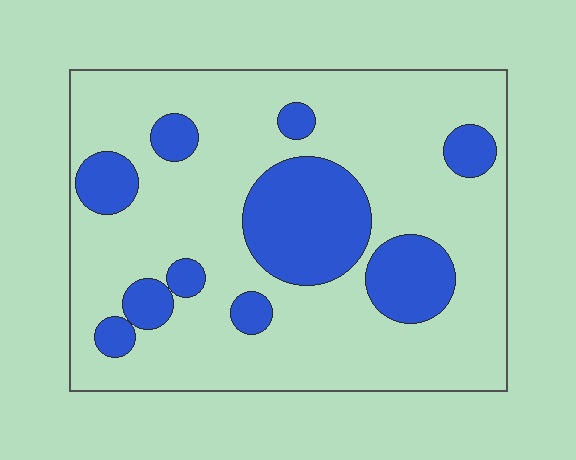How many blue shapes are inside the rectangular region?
10.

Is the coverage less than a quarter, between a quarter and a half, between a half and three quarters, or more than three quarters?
Less than a quarter.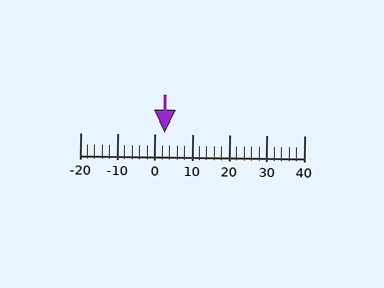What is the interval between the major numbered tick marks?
The major tick marks are spaced 10 units apart.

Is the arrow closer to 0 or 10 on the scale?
The arrow is closer to 0.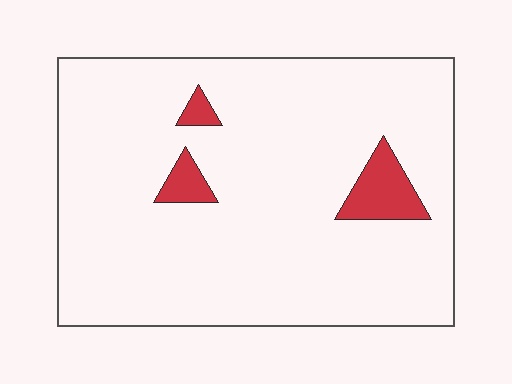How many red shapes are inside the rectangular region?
3.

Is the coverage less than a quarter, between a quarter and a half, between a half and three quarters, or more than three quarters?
Less than a quarter.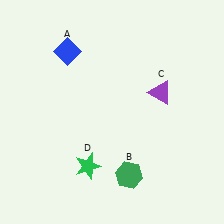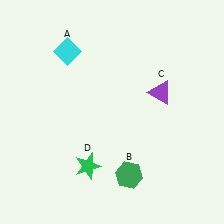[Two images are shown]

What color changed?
The diamond (A) changed from blue in Image 1 to cyan in Image 2.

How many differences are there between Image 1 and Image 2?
There is 1 difference between the two images.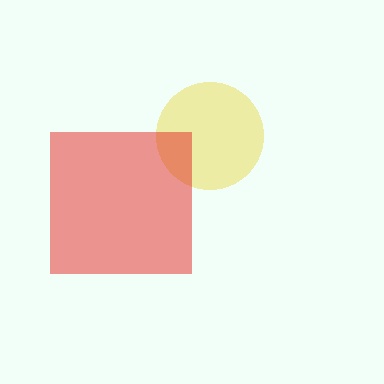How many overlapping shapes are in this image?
There are 2 overlapping shapes in the image.